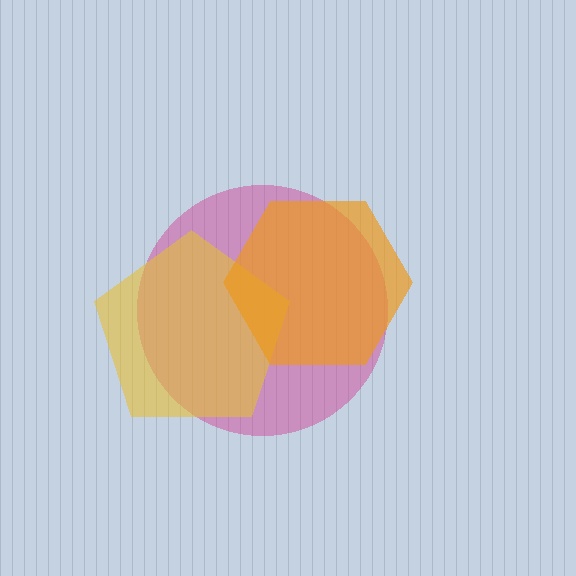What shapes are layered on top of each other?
The layered shapes are: a magenta circle, a yellow pentagon, an orange hexagon.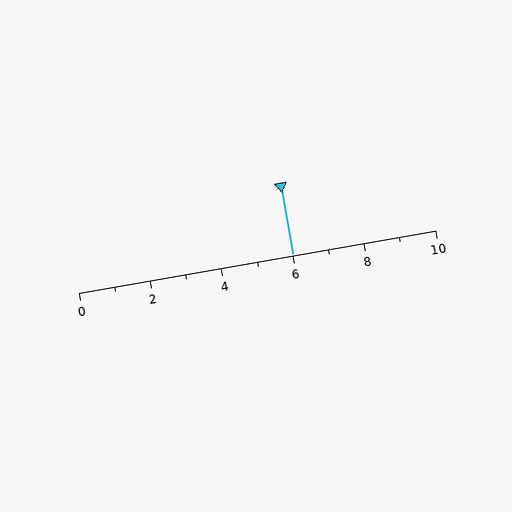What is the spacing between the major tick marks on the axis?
The major ticks are spaced 2 apart.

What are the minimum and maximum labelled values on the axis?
The axis runs from 0 to 10.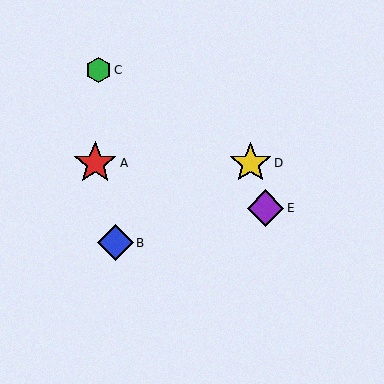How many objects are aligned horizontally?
2 objects (A, D) are aligned horizontally.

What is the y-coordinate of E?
Object E is at y≈208.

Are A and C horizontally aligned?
No, A is at y≈163 and C is at y≈70.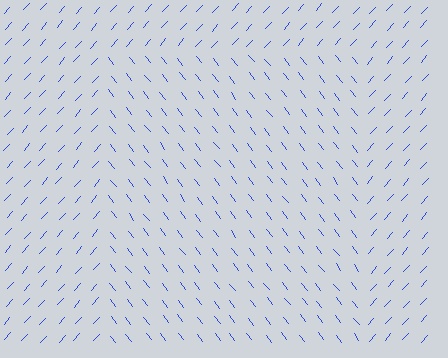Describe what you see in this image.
The image is filled with small blue line segments. A rectangle region in the image has lines oriented differently from the surrounding lines, creating a visible texture boundary.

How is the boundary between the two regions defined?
The boundary is defined purely by a change in line orientation (approximately 79 degrees difference). All lines are the same color and thickness.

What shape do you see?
I see a rectangle.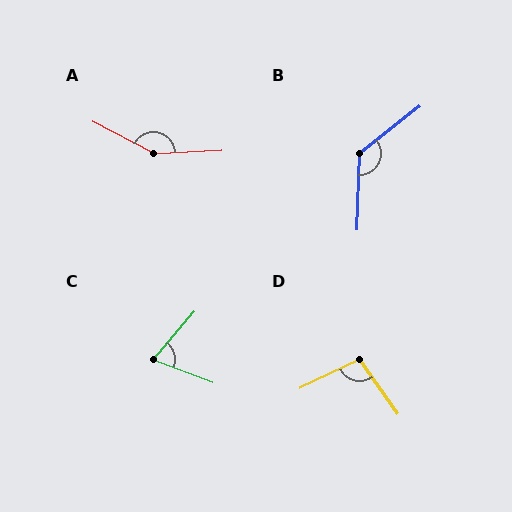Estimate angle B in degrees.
Approximately 130 degrees.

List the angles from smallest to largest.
C (71°), D (100°), B (130°), A (150°).